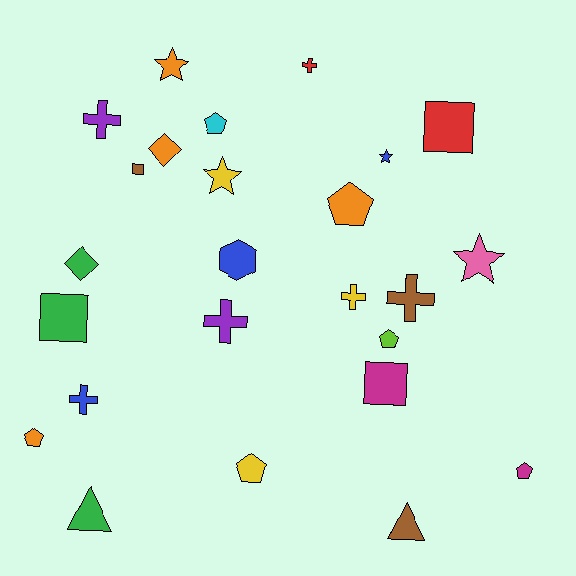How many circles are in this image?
There are no circles.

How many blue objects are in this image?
There are 3 blue objects.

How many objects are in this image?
There are 25 objects.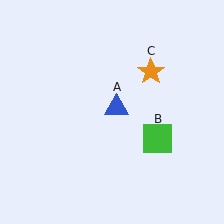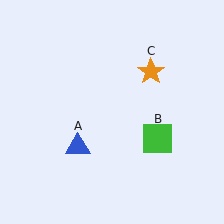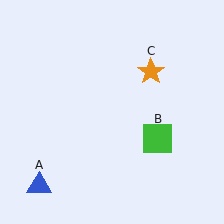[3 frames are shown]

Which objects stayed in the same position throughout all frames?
Green square (object B) and orange star (object C) remained stationary.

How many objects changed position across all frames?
1 object changed position: blue triangle (object A).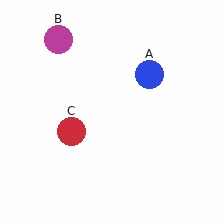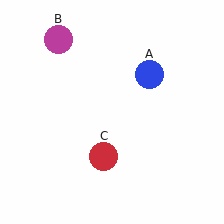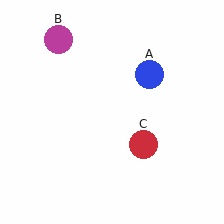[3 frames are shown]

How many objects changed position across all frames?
1 object changed position: red circle (object C).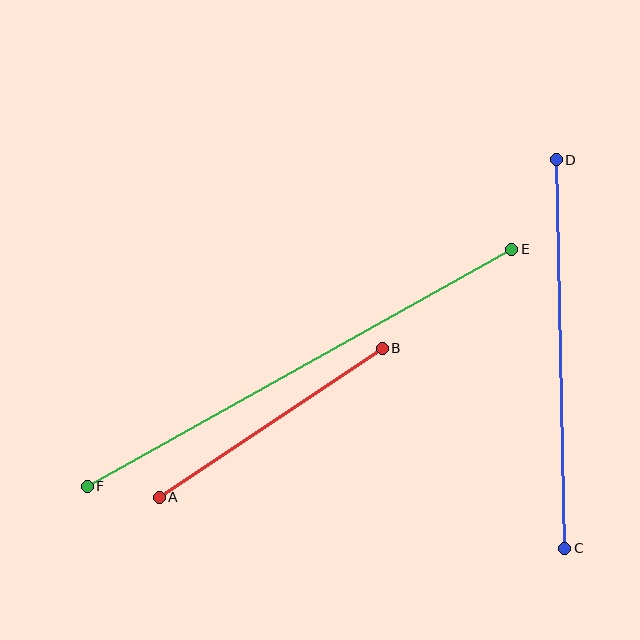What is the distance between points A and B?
The distance is approximately 268 pixels.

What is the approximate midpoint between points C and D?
The midpoint is at approximately (561, 354) pixels.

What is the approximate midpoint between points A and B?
The midpoint is at approximately (271, 423) pixels.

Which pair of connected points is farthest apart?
Points E and F are farthest apart.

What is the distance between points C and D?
The distance is approximately 389 pixels.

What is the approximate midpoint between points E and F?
The midpoint is at approximately (299, 368) pixels.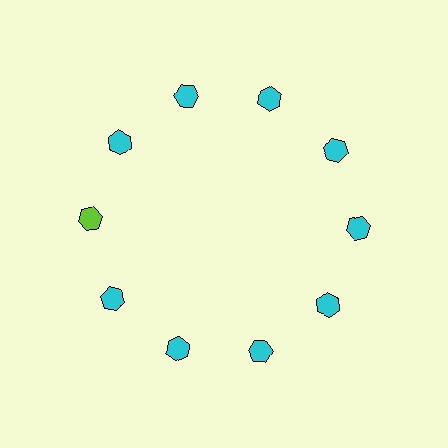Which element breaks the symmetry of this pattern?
The lime hexagon at roughly the 9 o'clock position breaks the symmetry. All other shapes are cyan hexagons.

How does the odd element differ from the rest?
It has a different color: lime instead of cyan.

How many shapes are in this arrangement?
There are 10 shapes arranged in a ring pattern.